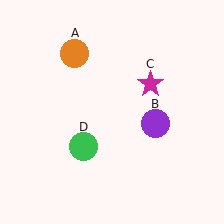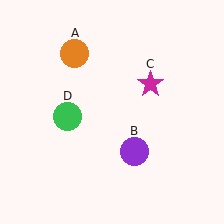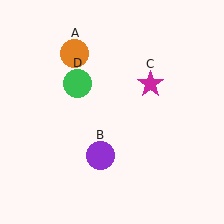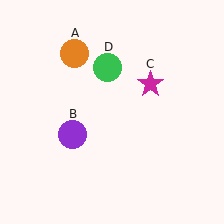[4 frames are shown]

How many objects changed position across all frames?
2 objects changed position: purple circle (object B), green circle (object D).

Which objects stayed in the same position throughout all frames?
Orange circle (object A) and magenta star (object C) remained stationary.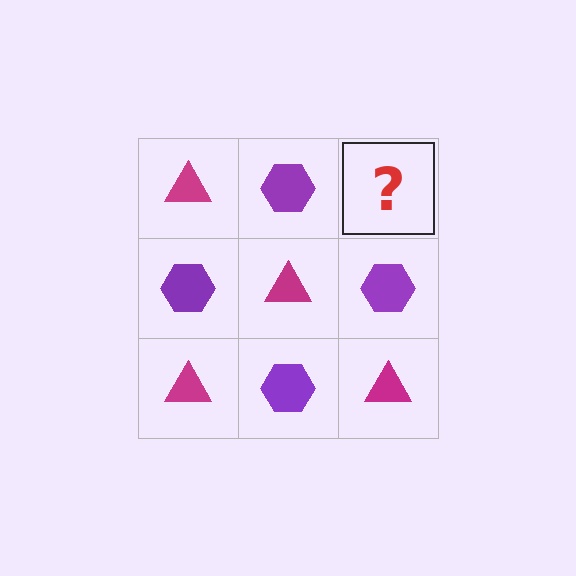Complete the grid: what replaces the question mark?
The question mark should be replaced with a magenta triangle.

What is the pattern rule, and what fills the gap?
The rule is that it alternates magenta triangle and purple hexagon in a checkerboard pattern. The gap should be filled with a magenta triangle.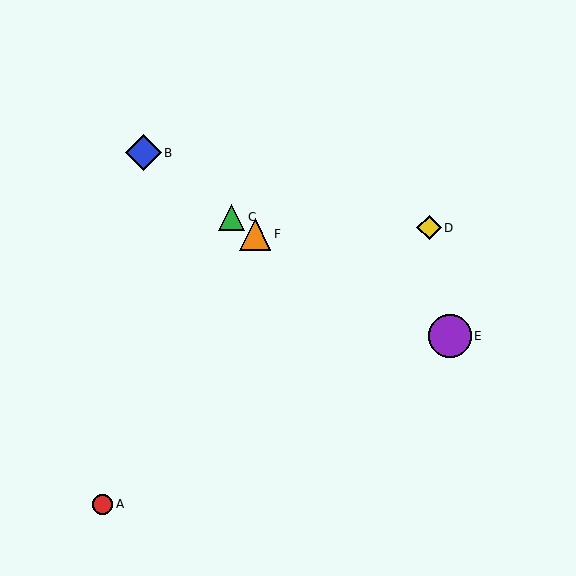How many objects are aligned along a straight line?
3 objects (B, C, F) are aligned along a straight line.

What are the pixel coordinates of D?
Object D is at (429, 228).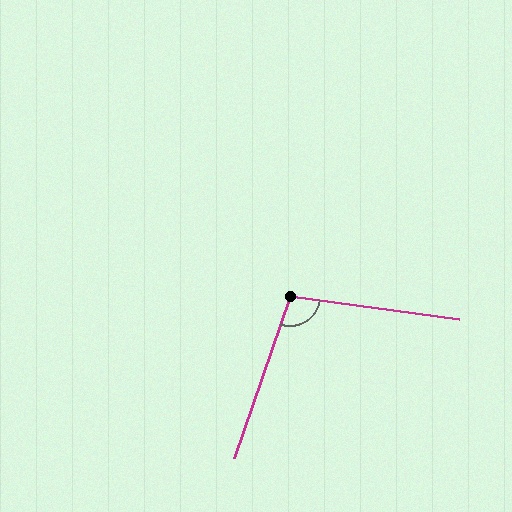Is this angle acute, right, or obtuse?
It is obtuse.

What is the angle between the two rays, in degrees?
Approximately 101 degrees.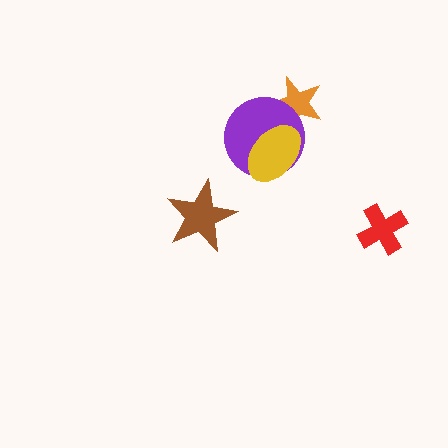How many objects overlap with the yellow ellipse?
2 objects overlap with the yellow ellipse.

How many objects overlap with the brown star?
0 objects overlap with the brown star.